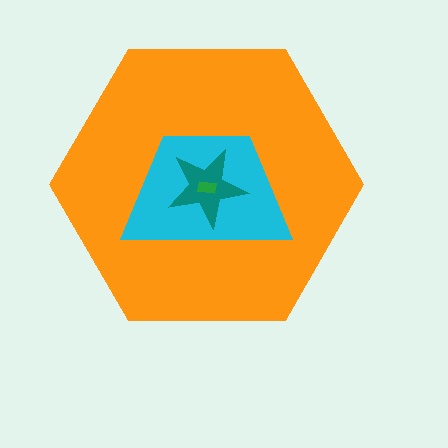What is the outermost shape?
The orange hexagon.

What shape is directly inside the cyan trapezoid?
The teal star.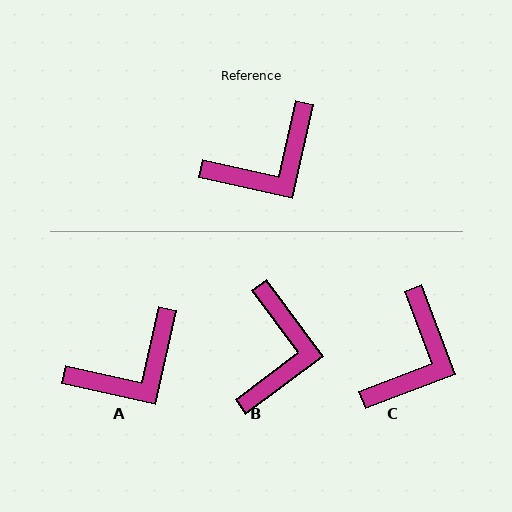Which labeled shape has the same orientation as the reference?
A.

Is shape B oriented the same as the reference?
No, it is off by about 49 degrees.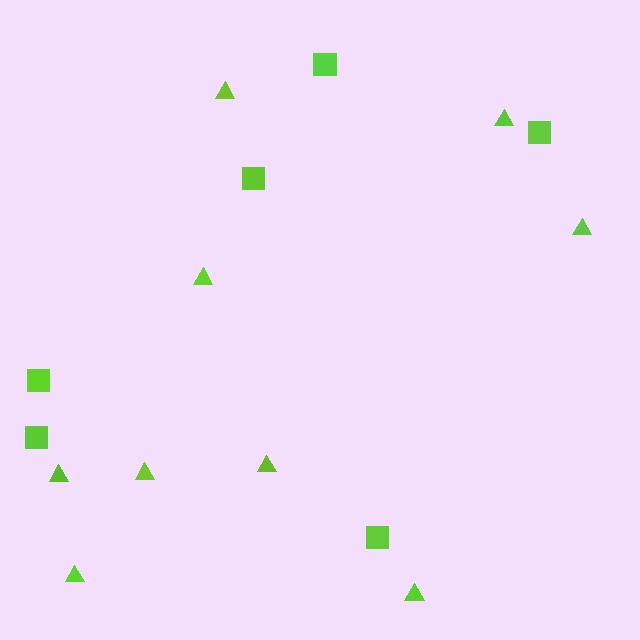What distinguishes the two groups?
There are 2 groups: one group of triangles (9) and one group of squares (6).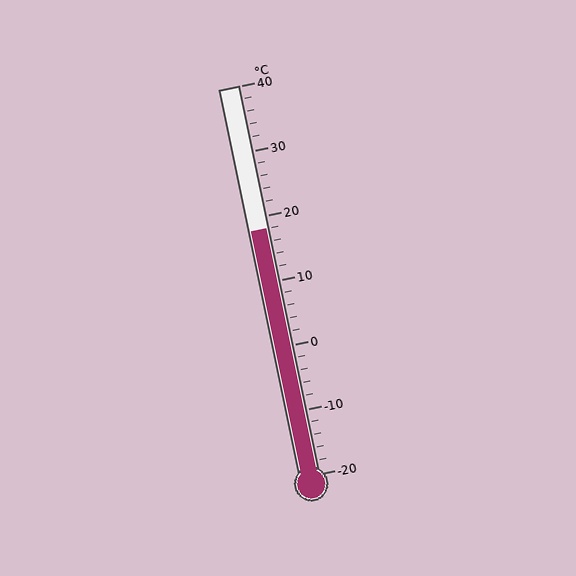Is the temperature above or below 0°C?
The temperature is above 0°C.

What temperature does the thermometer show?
The thermometer shows approximately 18°C.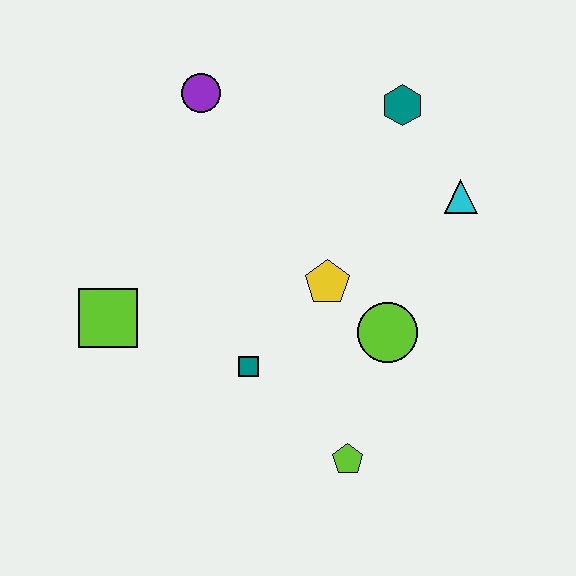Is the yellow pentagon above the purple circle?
No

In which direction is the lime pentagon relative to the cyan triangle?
The lime pentagon is below the cyan triangle.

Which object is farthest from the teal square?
The teal hexagon is farthest from the teal square.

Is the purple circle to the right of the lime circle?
No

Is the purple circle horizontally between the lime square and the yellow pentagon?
Yes